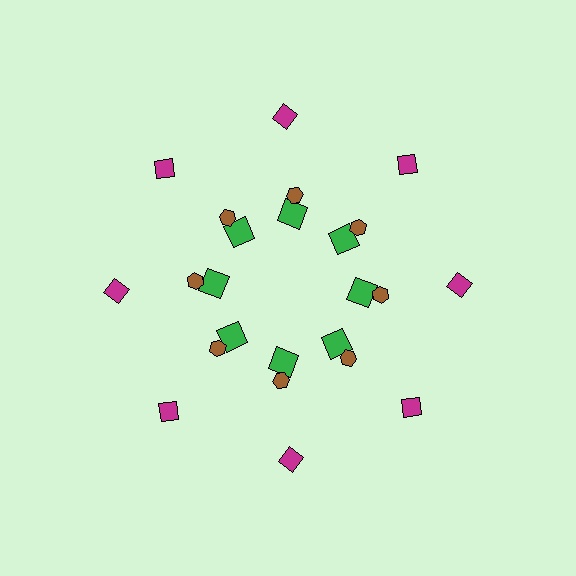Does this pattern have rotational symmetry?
Yes, this pattern has 8-fold rotational symmetry. It looks the same after rotating 45 degrees around the center.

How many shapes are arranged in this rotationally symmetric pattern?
There are 24 shapes, arranged in 8 groups of 3.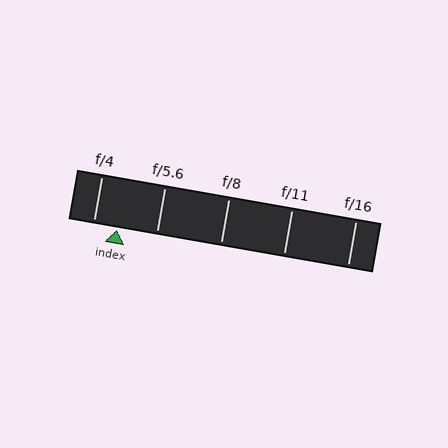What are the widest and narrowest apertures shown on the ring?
The widest aperture shown is f/4 and the narrowest is f/16.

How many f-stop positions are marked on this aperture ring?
There are 5 f-stop positions marked.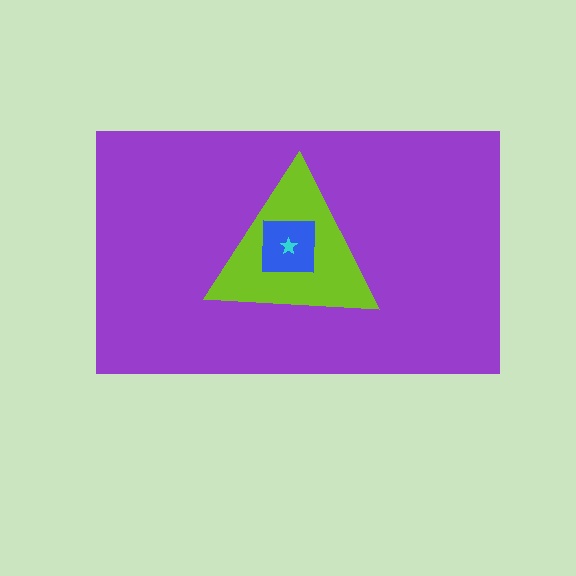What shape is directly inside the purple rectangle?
The lime triangle.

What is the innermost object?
The cyan star.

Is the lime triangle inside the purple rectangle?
Yes.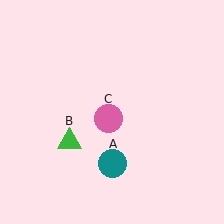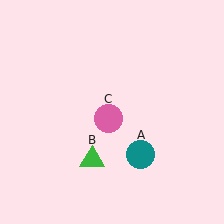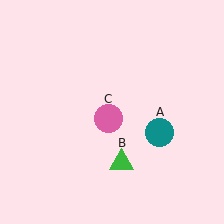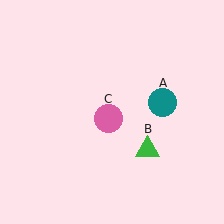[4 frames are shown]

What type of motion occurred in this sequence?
The teal circle (object A), green triangle (object B) rotated counterclockwise around the center of the scene.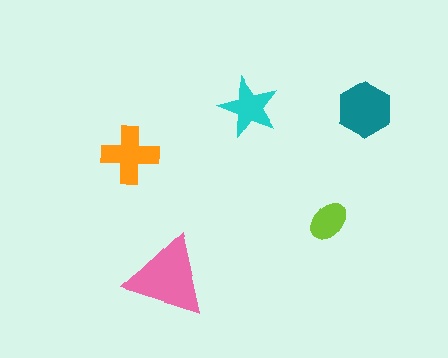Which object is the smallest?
The lime ellipse.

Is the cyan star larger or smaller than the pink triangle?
Smaller.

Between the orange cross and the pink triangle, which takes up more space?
The pink triangle.